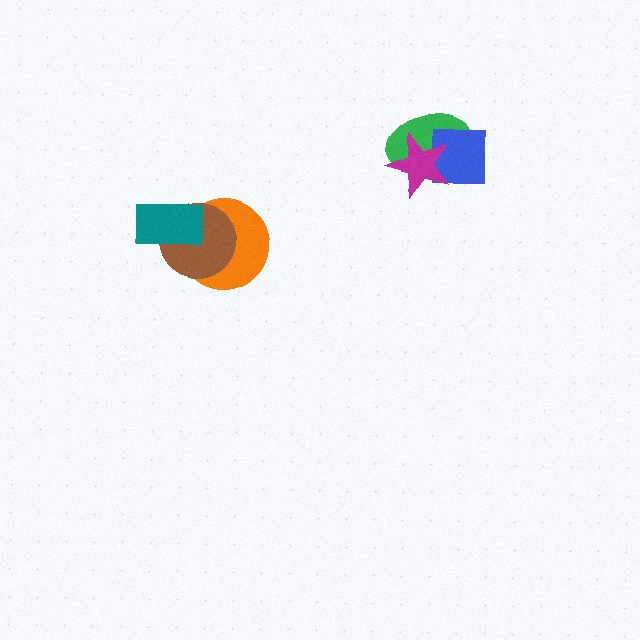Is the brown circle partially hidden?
Yes, it is partially covered by another shape.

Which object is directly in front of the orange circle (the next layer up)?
The brown circle is directly in front of the orange circle.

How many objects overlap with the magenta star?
2 objects overlap with the magenta star.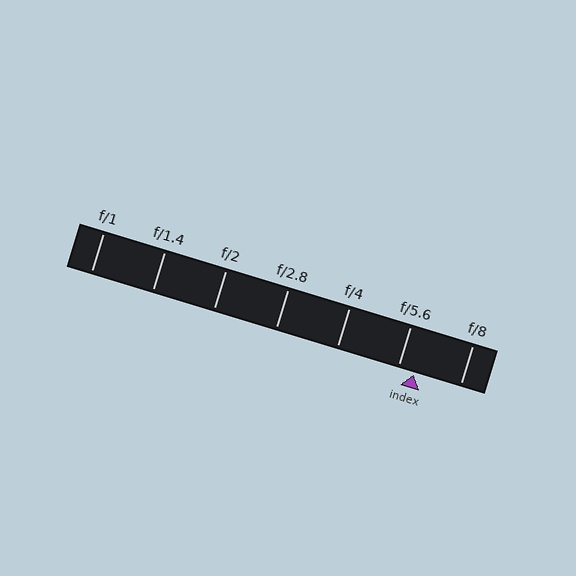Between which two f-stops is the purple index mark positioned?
The index mark is between f/5.6 and f/8.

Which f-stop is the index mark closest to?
The index mark is closest to f/5.6.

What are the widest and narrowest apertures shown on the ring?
The widest aperture shown is f/1 and the narrowest is f/8.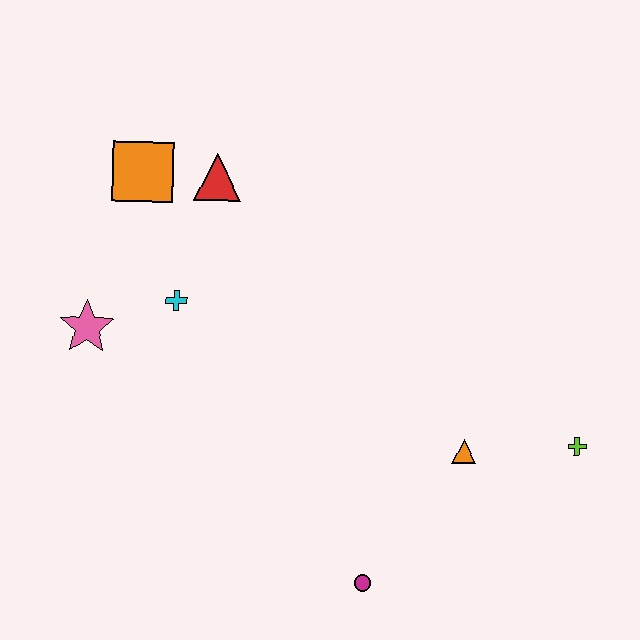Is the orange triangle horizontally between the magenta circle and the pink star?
No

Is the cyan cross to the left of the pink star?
No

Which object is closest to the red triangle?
The orange square is closest to the red triangle.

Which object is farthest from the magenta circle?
The orange square is farthest from the magenta circle.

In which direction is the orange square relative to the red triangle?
The orange square is to the left of the red triangle.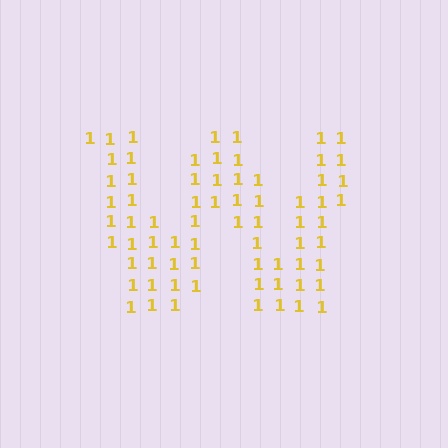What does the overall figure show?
The overall figure shows the letter W.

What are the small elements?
The small elements are digit 1's.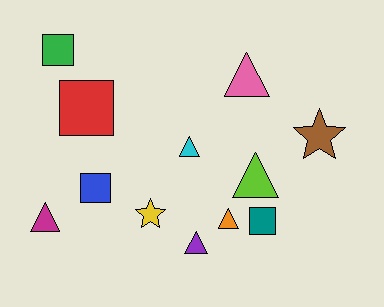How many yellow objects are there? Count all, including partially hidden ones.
There is 1 yellow object.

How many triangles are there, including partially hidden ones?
There are 6 triangles.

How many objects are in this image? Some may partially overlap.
There are 12 objects.